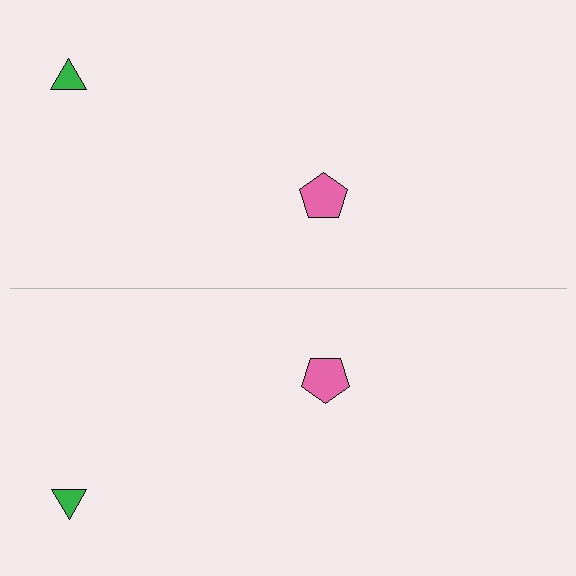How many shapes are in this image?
There are 4 shapes in this image.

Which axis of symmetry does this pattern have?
The pattern has a horizontal axis of symmetry running through the center of the image.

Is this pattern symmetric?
Yes, this pattern has bilateral (reflection) symmetry.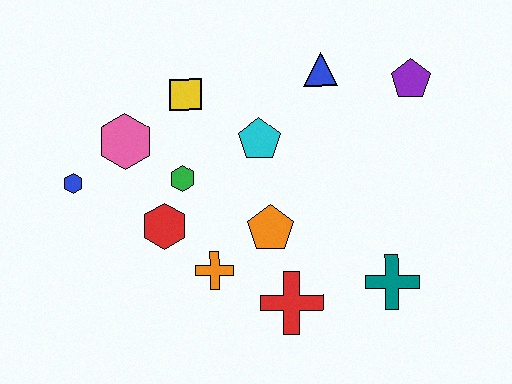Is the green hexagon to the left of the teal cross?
Yes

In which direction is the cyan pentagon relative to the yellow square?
The cyan pentagon is to the right of the yellow square.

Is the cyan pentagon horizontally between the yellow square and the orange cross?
No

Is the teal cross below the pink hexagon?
Yes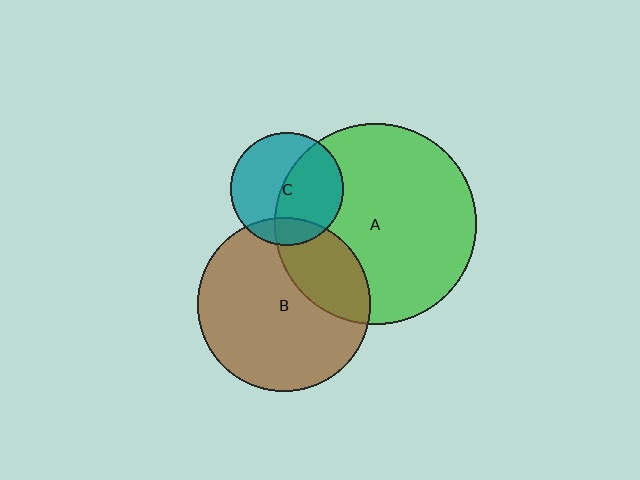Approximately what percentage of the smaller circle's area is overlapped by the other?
Approximately 50%.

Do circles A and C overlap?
Yes.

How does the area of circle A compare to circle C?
Approximately 3.2 times.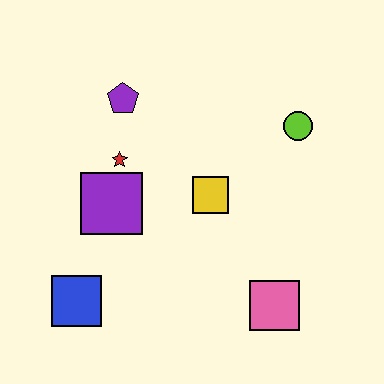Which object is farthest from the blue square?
The lime circle is farthest from the blue square.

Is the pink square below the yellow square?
Yes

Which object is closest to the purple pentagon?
The red star is closest to the purple pentagon.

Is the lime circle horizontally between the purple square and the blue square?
No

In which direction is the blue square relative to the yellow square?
The blue square is to the left of the yellow square.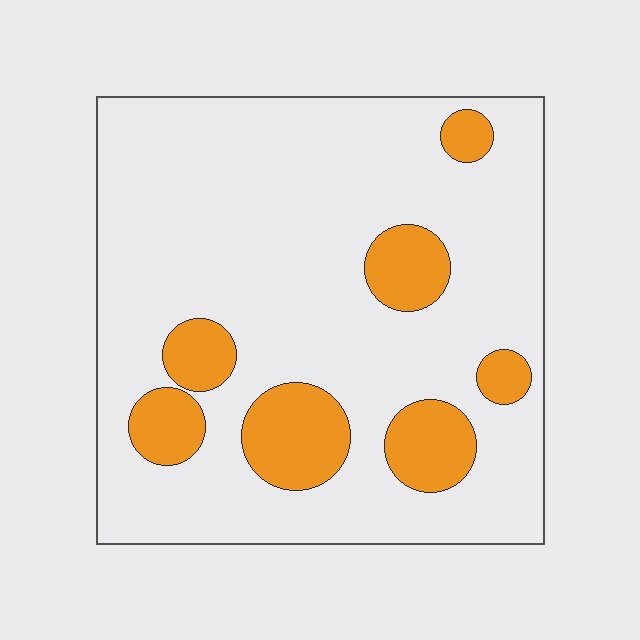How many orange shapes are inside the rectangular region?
7.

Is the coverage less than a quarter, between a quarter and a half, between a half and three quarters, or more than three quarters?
Less than a quarter.